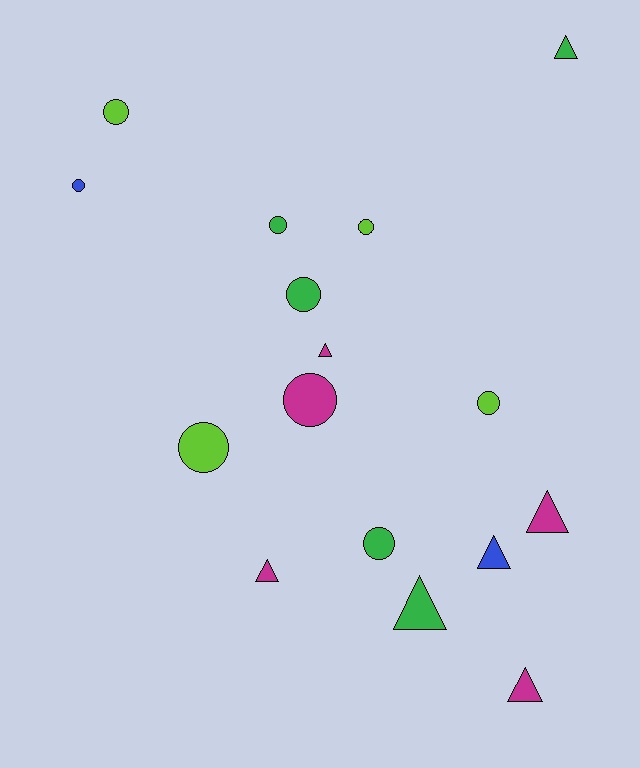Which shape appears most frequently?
Circle, with 9 objects.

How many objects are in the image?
There are 16 objects.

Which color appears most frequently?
Green, with 5 objects.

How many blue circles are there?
There is 1 blue circle.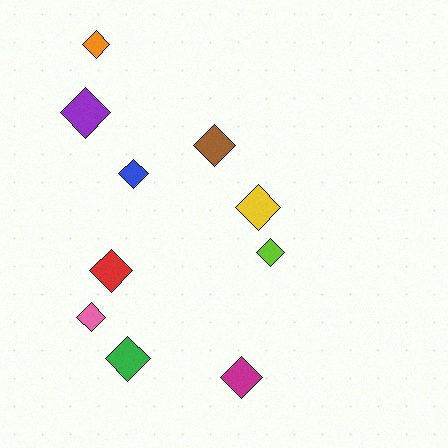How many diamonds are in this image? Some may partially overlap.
There are 10 diamonds.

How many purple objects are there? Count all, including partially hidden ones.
There is 1 purple object.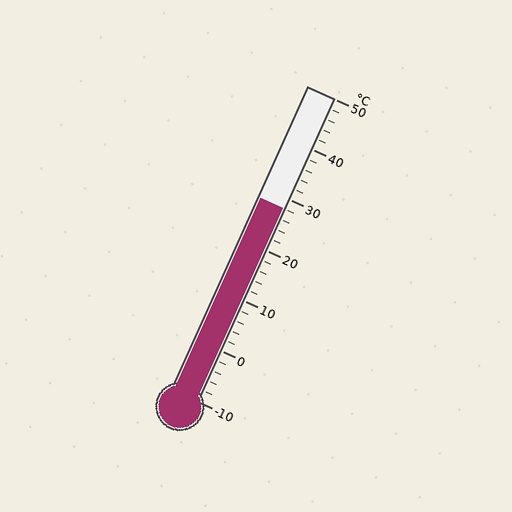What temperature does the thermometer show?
The thermometer shows approximately 28°C.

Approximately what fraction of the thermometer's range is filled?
The thermometer is filled to approximately 65% of its range.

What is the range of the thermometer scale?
The thermometer scale ranges from -10°C to 50°C.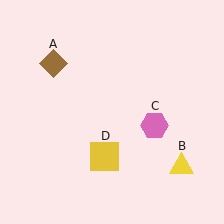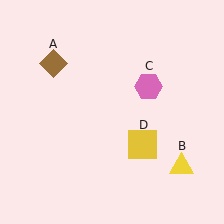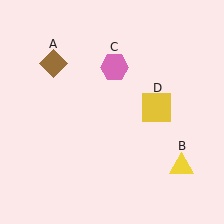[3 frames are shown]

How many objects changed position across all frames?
2 objects changed position: pink hexagon (object C), yellow square (object D).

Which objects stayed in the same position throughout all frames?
Brown diamond (object A) and yellow triangle (object B) remained stationary.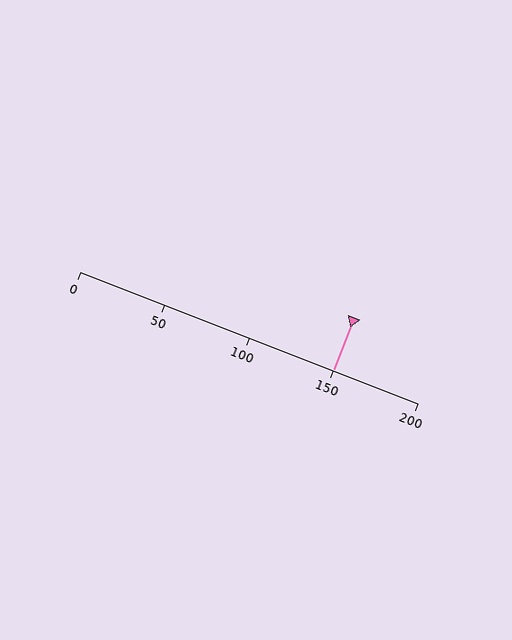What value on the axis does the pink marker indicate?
The marker indicates approximately 150.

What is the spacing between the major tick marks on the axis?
The major ticks are spaced 50 apart.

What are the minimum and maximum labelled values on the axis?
The axis runs from 0 to 200.